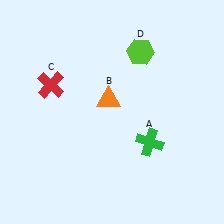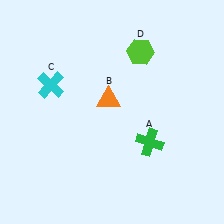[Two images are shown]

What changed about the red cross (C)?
In Image 1, C is red. In Image 2, it changed to cyan.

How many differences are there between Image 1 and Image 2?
There is 1 difference between the two images.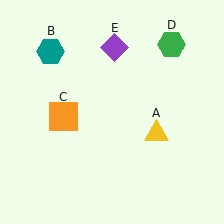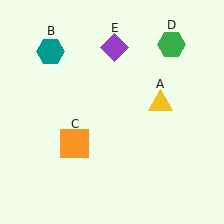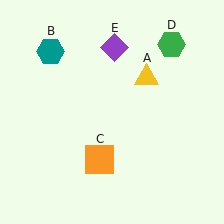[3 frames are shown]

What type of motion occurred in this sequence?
The yellow triangle (object A), orange square (object C) rotated counterclockwise around the center of the scene.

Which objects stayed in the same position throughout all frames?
Teal hexagon (object B) and green hexagon (object D) and purple diamond (object E) remained stationary.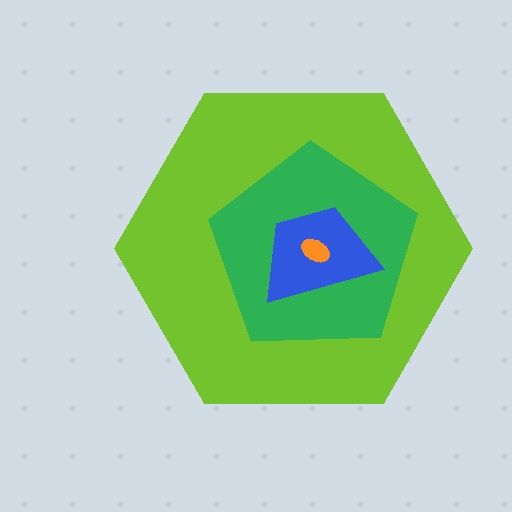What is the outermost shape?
The lime hexagon.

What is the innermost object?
The orange ellipse.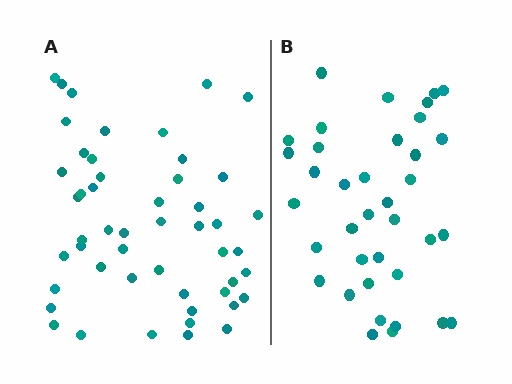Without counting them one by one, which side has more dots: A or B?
Region A (the left region) has more dots.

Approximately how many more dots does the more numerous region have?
Region A has approximately 15 more dots than region B.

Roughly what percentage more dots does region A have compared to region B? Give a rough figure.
About 35% more.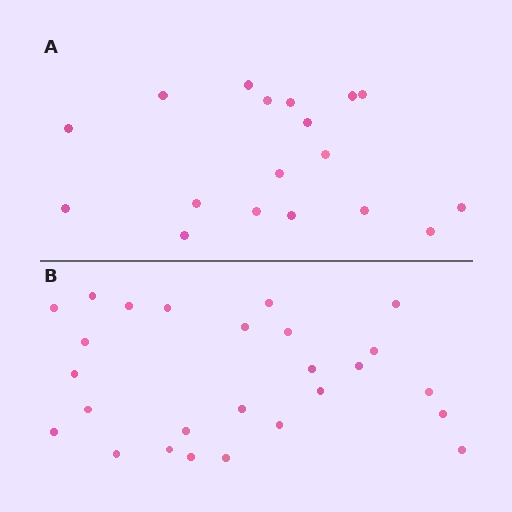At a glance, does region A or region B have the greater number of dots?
Region B (the bottom region) has more dots.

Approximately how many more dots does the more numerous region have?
Region B has roughly 8 or so more dots than region A.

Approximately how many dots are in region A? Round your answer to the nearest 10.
About 20 dots. (The exact count is 18, which rounds to 20.)